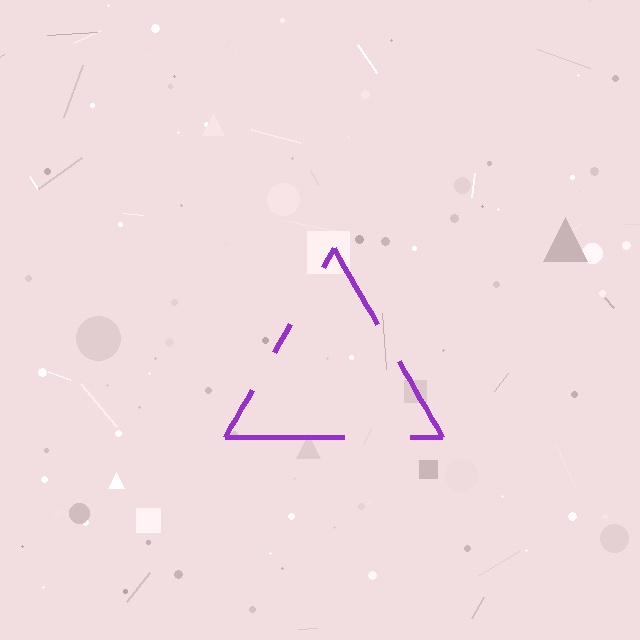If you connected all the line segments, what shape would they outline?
They would outline a triangle.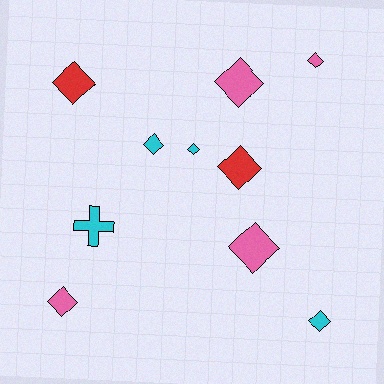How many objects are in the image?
There are 10 objects.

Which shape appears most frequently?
Diamond, with 9 objects.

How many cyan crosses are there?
There is 1 cyan cross.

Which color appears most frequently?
Cyan, with 4 objects.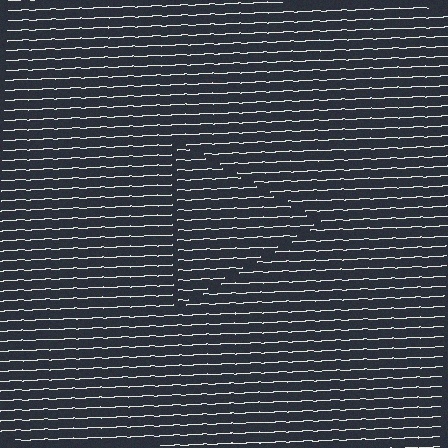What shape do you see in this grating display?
An illusory triangle. The interior of the shape contains the same grating, shifted by half a period — the contour is defined by the phase discontinuity where line-ends from the inner and outer gratings abut.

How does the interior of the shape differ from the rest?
The interior of the shape contains the same grating, shifted by half a period — the contour is defined by the phase discontinuity where line-ends from the inner and outer gratings abut.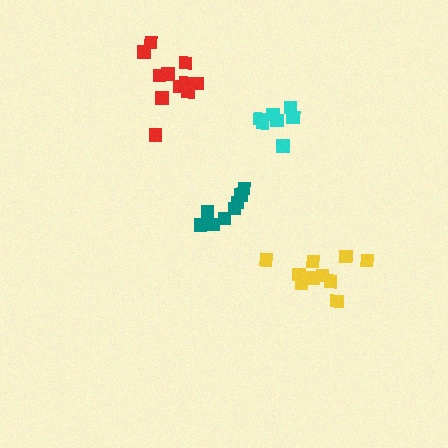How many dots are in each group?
Group 1: 7 dots, Group 2: 11 dots, Group 3: 8 dots, Group 4: 10 dots (36 total).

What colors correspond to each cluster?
The clusters are colored: cyan, red, teal, yellow.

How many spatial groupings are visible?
There are 4 spatial groupings.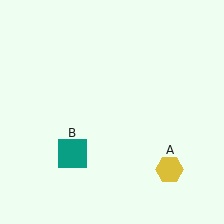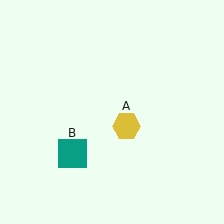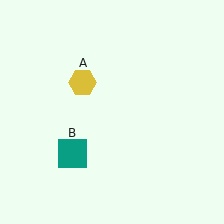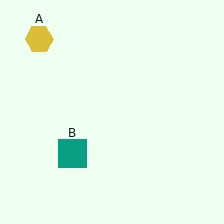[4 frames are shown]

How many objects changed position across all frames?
1 object changed position: yellow hexagon (object A).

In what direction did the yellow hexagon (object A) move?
The yellow hexagon (object A) moved up and to the left.